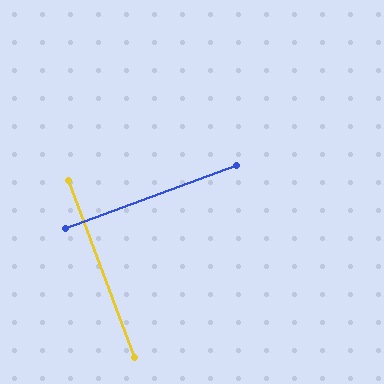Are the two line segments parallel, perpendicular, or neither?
Perpendicular — they meet at approximately 90°.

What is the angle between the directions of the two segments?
Approximately 90 degrees.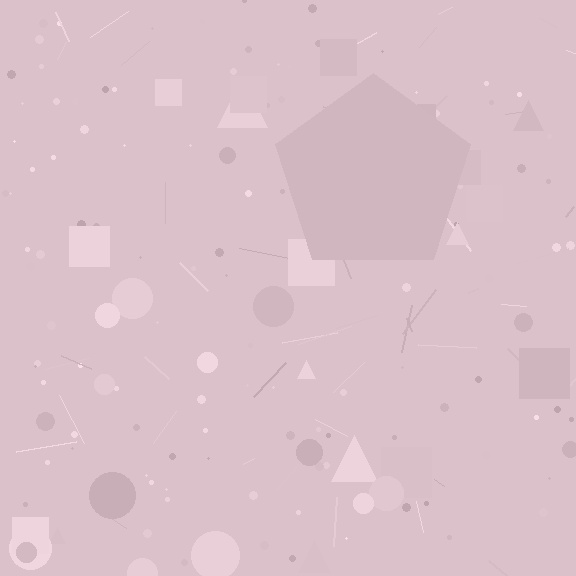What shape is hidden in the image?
A pentagon is hidden in the image.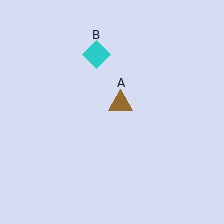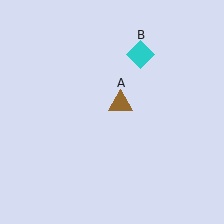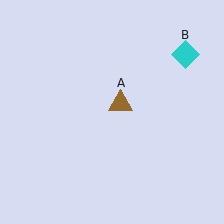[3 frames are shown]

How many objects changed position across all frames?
1 object changed position: cyan diamond (object B).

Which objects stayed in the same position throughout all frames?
Brown triangle (object A) remained stationary.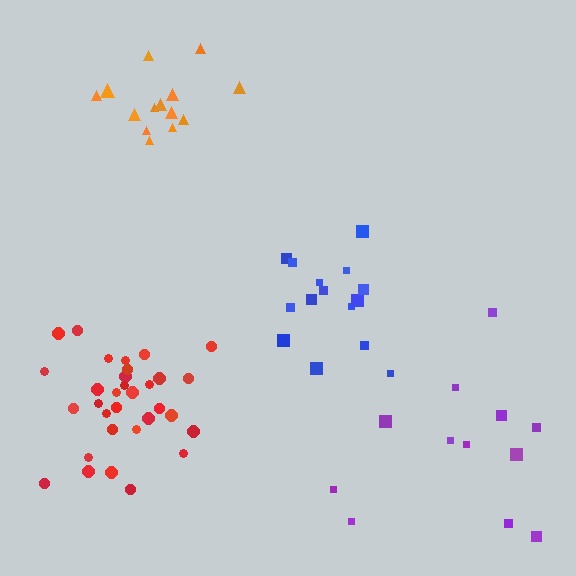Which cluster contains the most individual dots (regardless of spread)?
Red (32).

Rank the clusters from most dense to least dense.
orange, red, blue, purple.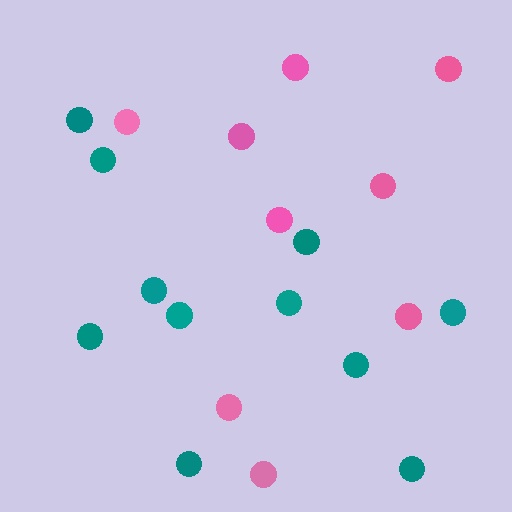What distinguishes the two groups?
There are 2 groups: one group of pink circles (9) and one group of teal circles (11).